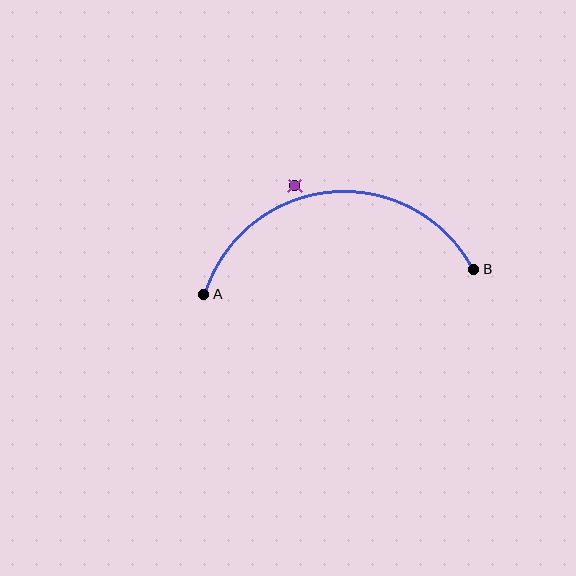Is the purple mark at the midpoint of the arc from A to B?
No — the purple mark does not lie on the arc at all. It sits slightly outside the curve.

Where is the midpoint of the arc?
The arc midpoint is the point on the curve farthest from the straight line joining A and B. It sits above that line.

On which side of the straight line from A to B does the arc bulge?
The arc bulges above the straight line connecting A and B.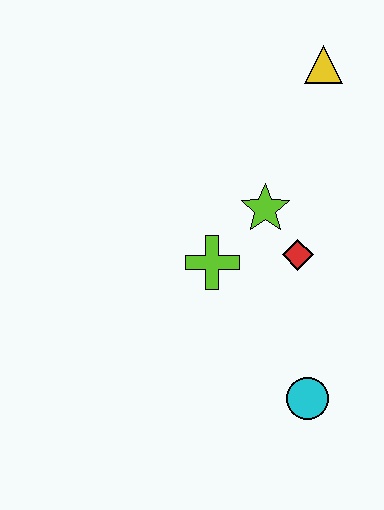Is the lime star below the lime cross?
No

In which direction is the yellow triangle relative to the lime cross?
The yellow triangle is above the lime cross.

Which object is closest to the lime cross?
The lime star is closest to the lime cross.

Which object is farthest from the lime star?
The cyan circle is farthest from the lime star.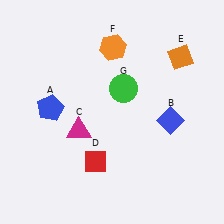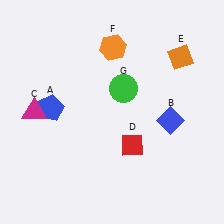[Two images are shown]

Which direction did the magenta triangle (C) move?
The magenta triangle (C) moved left.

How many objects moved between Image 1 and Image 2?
2 objects moved between the two images.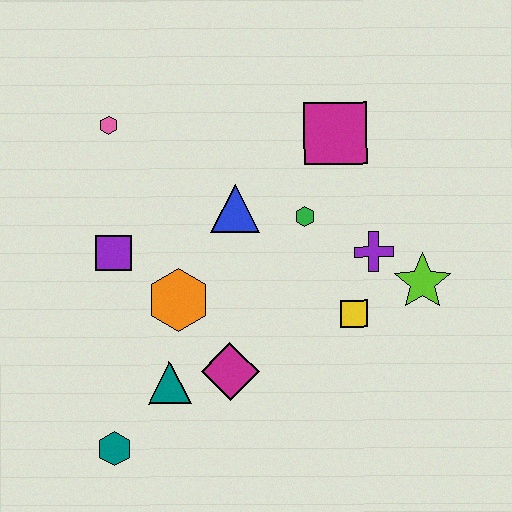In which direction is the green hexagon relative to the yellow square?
The green hexagon is above the yellow square.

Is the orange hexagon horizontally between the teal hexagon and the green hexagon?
Yes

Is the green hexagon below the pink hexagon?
Yes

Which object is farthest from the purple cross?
The teal hexagon is farthest from the purple cross.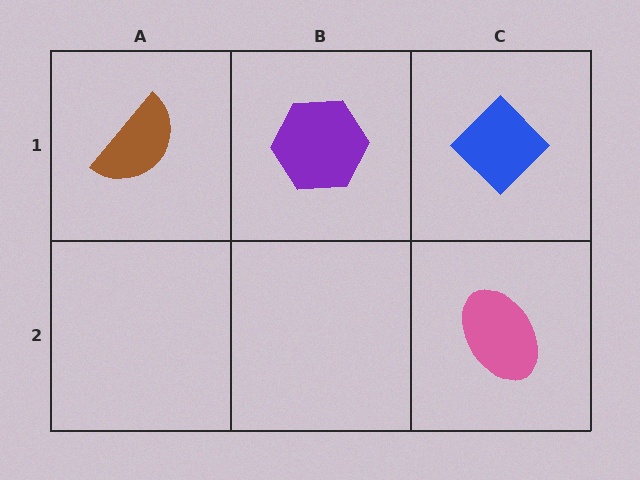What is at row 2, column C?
A pink ellipse.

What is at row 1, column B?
A purple hexagon.